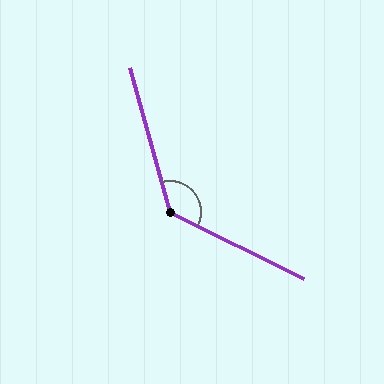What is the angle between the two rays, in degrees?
Approximately 132 degrees.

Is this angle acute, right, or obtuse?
It is obtuse.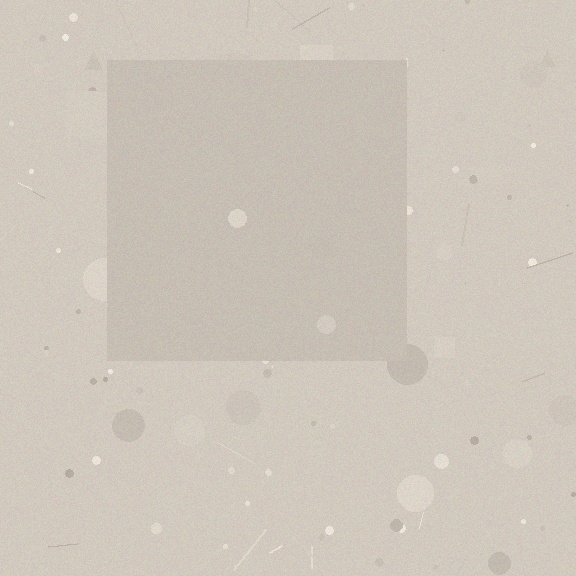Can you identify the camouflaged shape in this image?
The camouflaged shape is a square.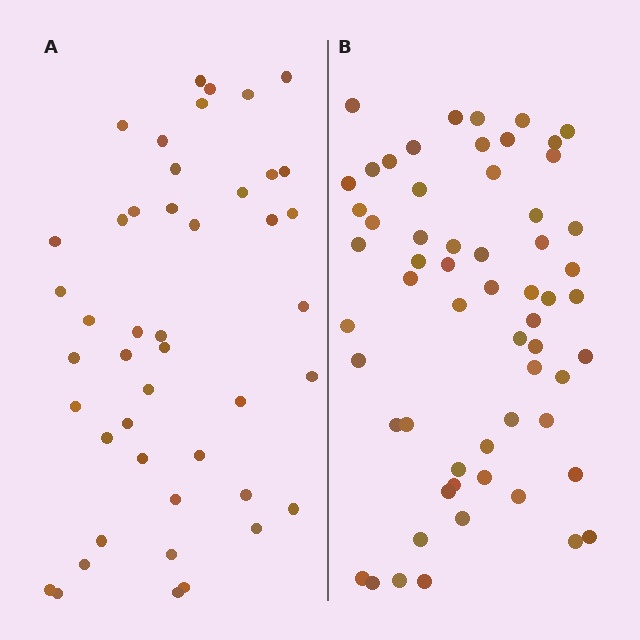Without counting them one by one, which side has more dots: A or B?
Region B (the right region) has more dots.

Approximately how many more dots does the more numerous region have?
Region B has approximately 15 more dots than region A.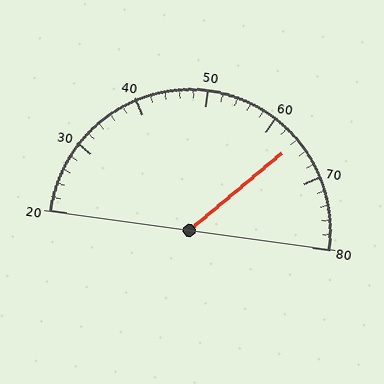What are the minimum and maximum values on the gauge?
The gauge ranges from 20 to 80.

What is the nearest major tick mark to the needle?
The nearest major tick mark is 60.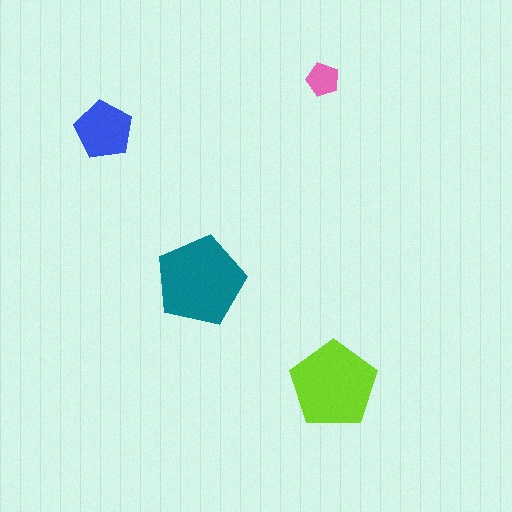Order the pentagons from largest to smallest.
the teal one, the lime one, the blue one, the pink one.